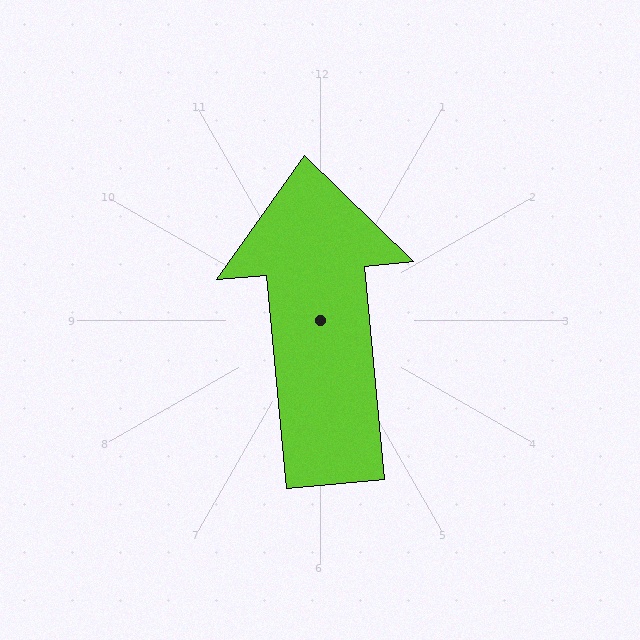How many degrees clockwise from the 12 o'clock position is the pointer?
Approximately 355 degrees.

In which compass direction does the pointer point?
North.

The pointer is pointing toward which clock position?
Roughly 12 o'clock.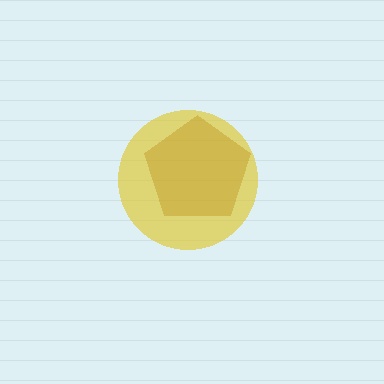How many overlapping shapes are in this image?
There are 2 overlapping shapes in the image.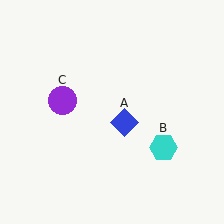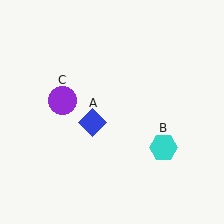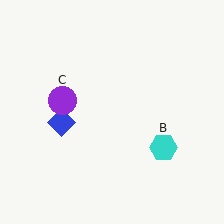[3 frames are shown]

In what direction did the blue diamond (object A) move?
The blue diamond (object A) moved left.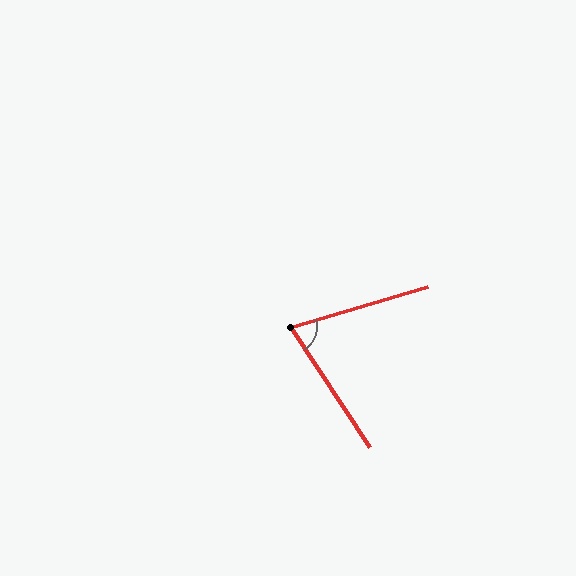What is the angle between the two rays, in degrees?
Approximately 73 degrees.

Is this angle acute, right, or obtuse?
It is acute.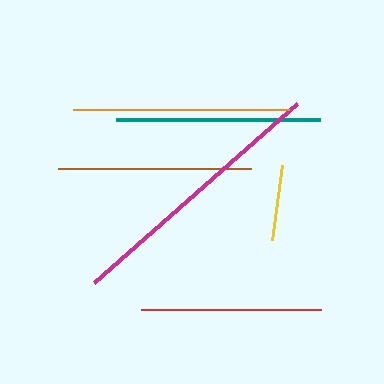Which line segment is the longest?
The magenta line is the longest at approximately 271 pixels.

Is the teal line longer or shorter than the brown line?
The teal line is longer than the brown line.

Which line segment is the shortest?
The yellow line is the shortest at approximately 75 pixels.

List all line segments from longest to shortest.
From longest to shortest: magenta, orange, teal, brown, red, yellow.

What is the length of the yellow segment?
The yellow segment is approximately 75 pixels long.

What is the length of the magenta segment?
The magenta segment is approximately 271 pixels long.